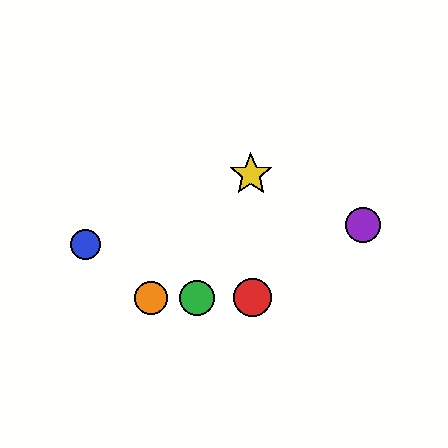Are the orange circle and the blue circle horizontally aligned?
No, the orange circle is at y≈298 and the blue circle is at y≈245.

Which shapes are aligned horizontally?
The red circle, the green circle, the orange circle are aligned horizontally.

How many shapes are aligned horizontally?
3 shapes (the red circle, the green circle, the orange circle) are aligned horizontally.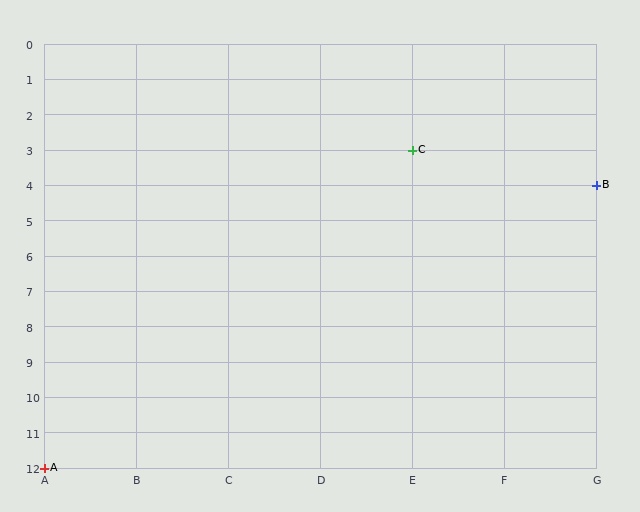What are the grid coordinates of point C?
Point C is at grid coordinates (E, 3).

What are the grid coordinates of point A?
Point A is at grid coordinates (A, 12).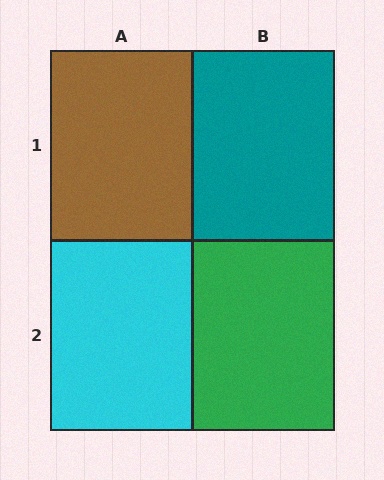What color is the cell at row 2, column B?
Green.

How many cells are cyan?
1 cell is cyan.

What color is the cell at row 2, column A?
Cyan.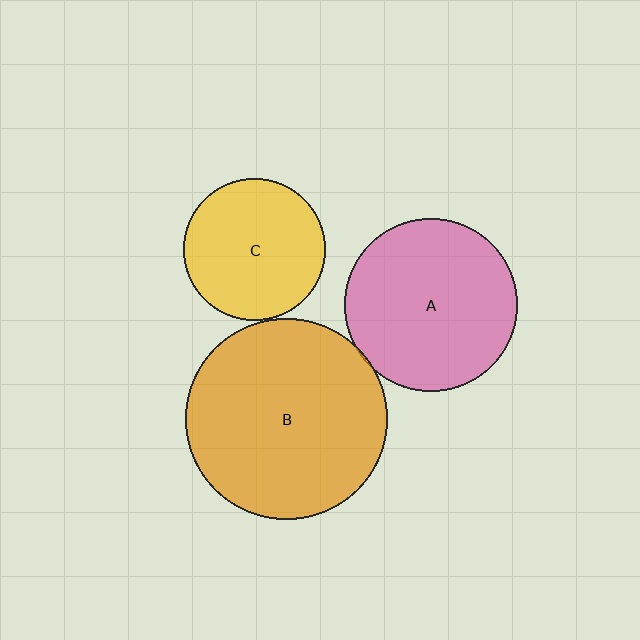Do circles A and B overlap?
Yes.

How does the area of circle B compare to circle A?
Approximately 1.4 times.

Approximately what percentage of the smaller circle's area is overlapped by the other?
Approximately 5%.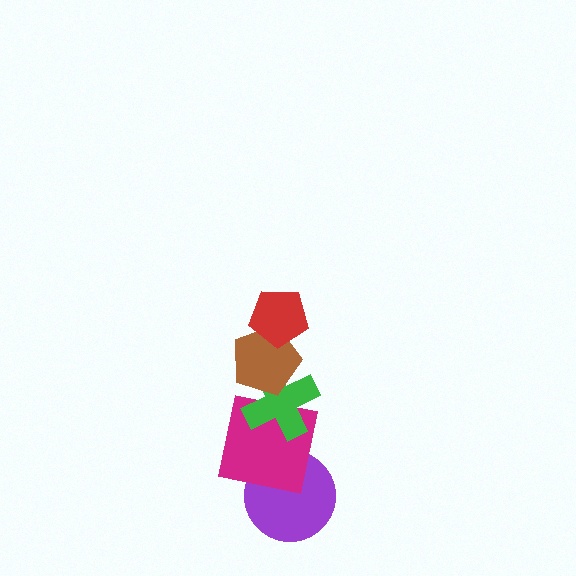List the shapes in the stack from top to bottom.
From top to bottom: the red pentagon, the brown pentagon, the green cross, the magenta square, the purple circle.